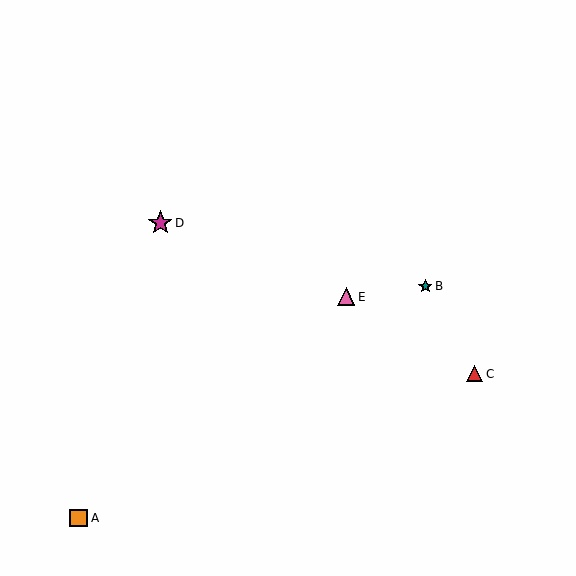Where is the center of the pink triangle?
The center of the pink triangle is at (346, 297).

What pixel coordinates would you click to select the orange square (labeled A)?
Click at (79, 518) to select the orange square A.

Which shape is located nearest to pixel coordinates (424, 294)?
The teal star (labeled B) at (425, 286) is nearest to that location.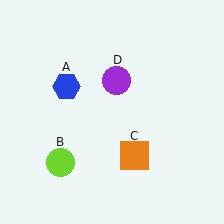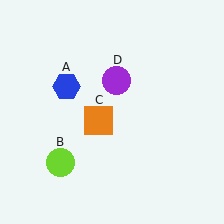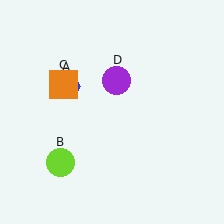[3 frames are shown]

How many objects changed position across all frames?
1 object changed position: orange square (object C).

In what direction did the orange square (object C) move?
The orange square (object C) moved up and to the left.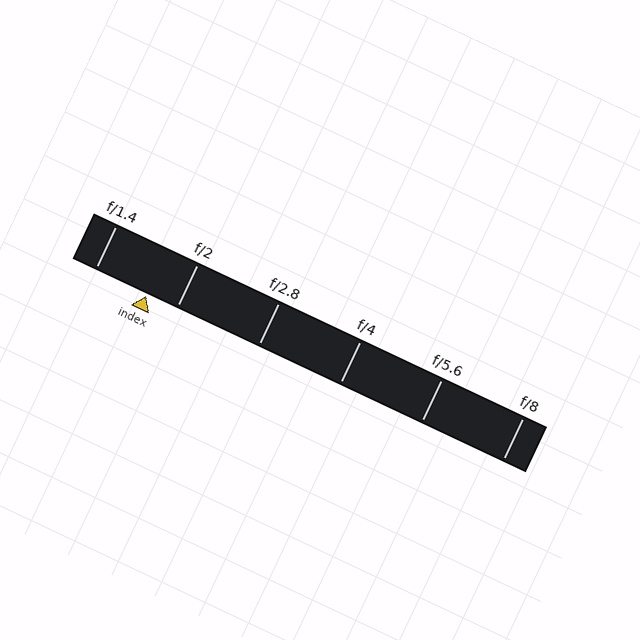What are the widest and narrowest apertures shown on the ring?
The widest aperture shown is f/1.4 and the narrowest is f/8.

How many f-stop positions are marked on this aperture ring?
There are 6 f-stop positions marked.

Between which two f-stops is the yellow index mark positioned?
The index mark is between f/1.4 and f/2.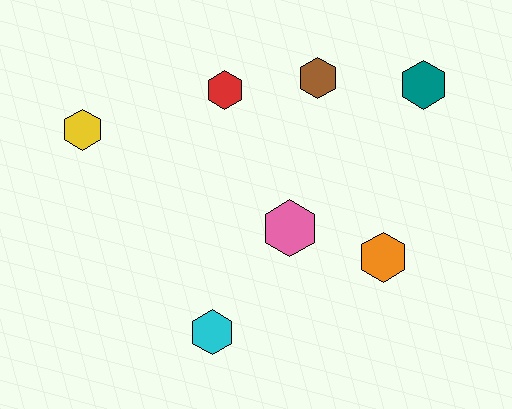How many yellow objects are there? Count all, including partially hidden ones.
There is 1 yellow object.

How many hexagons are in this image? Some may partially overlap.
There are 7 hexagons.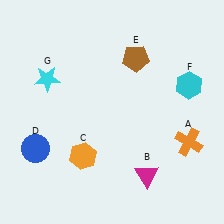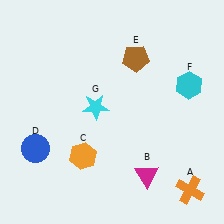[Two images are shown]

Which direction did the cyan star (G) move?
The cyan star (G) moved right.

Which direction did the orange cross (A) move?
The orange cross (A) moved down.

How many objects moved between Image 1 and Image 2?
2 objects moved between the two images.